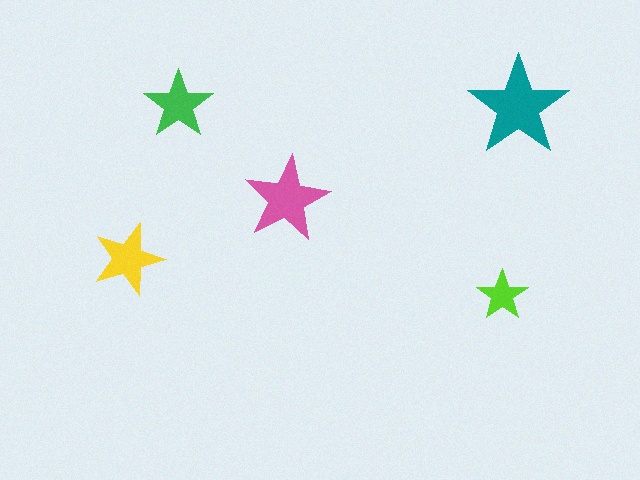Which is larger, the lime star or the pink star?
The pink one.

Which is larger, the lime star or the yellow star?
The yellow one.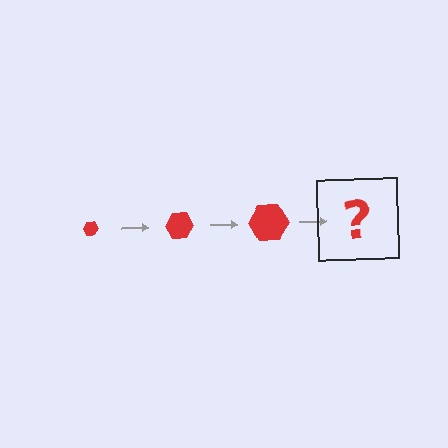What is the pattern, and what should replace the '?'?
The pattern is that the hexagon gets progressively larger each step. The '?' should be a red hexagon, larger than the previous one.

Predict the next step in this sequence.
The next step is a red hexagon, larger than the previous one.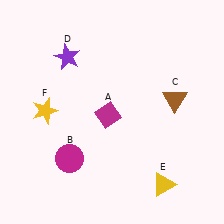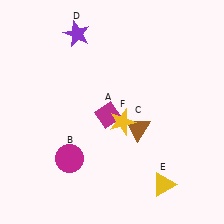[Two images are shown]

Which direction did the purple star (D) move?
The purple star (D) moved up.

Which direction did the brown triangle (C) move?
The brown triangle (C) moved left.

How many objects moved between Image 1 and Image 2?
3 objects moved between the two images.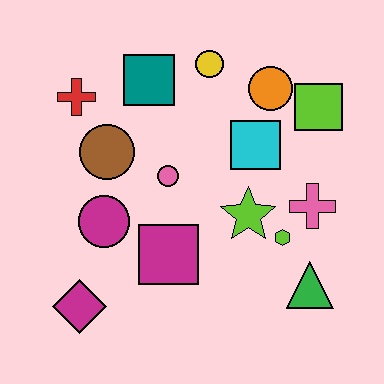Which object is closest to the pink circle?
The brown circle is closest to the pink circle.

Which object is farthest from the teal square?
The green triangle is farthest from the teal square.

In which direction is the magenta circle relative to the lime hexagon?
The magenta circle is to the left of the lime hexagon.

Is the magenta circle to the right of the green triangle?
No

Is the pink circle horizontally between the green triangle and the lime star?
No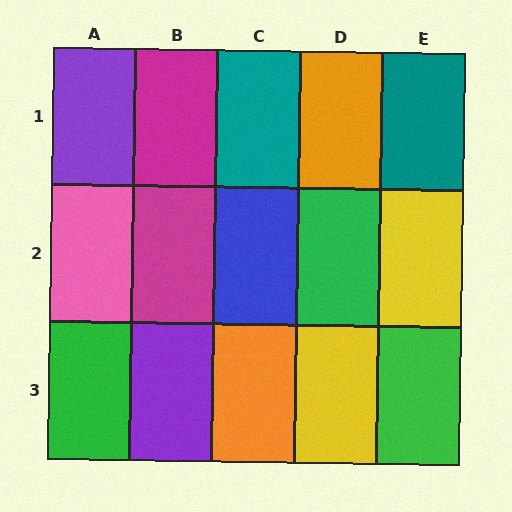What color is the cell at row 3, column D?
Yellow.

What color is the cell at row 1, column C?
Teal.